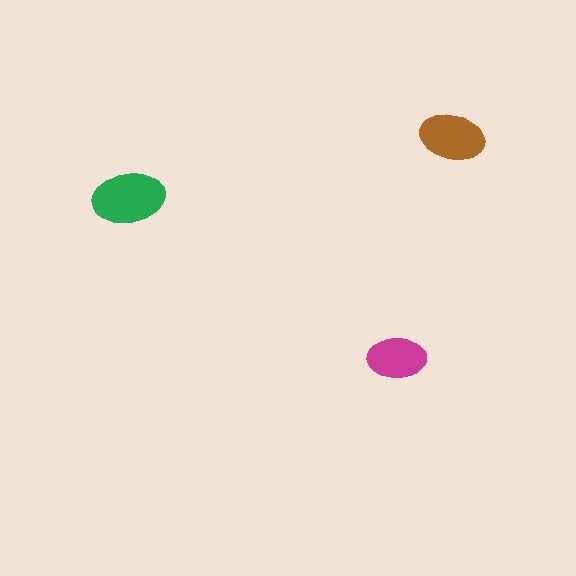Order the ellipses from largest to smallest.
the green one, the brown one, the magenta one.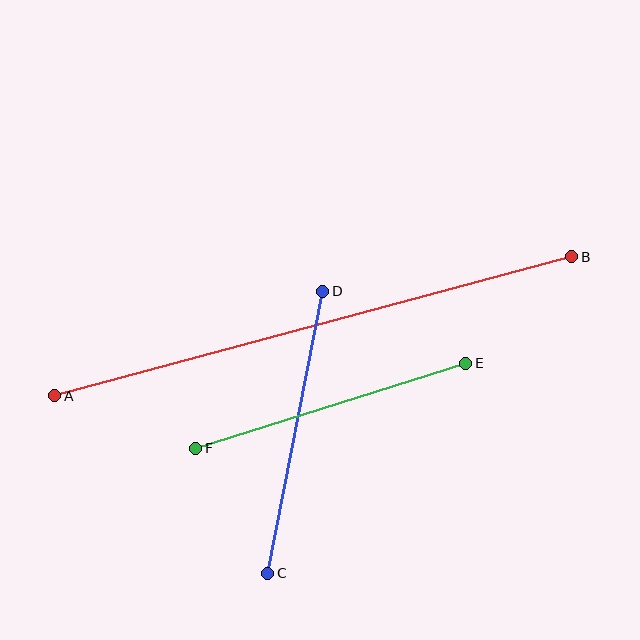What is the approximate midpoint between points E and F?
The midpoint is at approximately (331, 406) pixels.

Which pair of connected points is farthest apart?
Points A and B are farthest apart.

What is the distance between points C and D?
The distance is approximately 287 pixels.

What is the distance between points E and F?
The distance is approximately 283 pixels.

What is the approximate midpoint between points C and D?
The midpoint is at approximately (295, 432) pixels.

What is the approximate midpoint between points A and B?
The midpoint is at approximately (313, 326) pixels.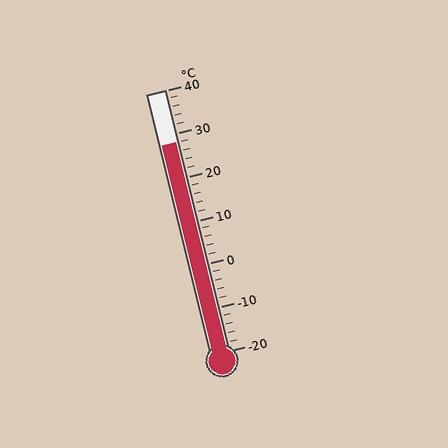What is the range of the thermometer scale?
The thermometer scale ranges from -20°C to 40°C.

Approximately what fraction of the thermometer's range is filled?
The thermometer is filled to approximately 80% of its range.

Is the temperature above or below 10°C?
The temperature is above 10°C.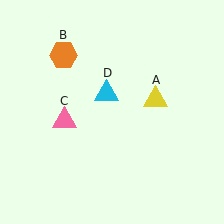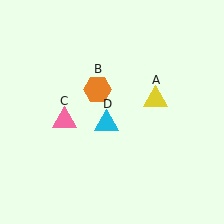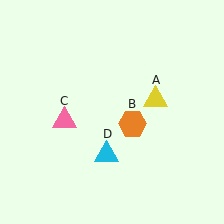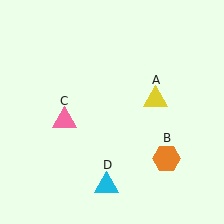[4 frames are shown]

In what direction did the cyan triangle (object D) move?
The cyan triangle (object D) moved down.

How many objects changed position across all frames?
2 objects changed position: orange hexagon (object B), cyan triangle (object D).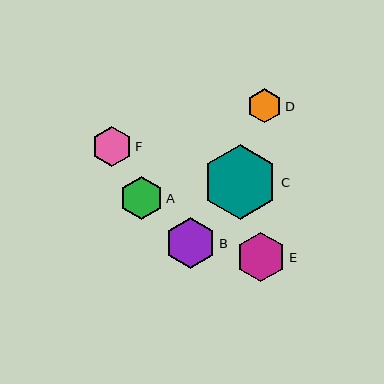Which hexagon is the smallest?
Hexagon D is the smallest with a size of approximately 34 pixels.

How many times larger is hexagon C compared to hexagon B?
Hexagon C is approximately 1.5 times the size of hexagon B.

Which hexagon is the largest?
Hexagon C is the largest with a size of approximately 75 pixels.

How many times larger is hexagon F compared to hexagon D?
Hexagon F is approximately 1.2 times the size of hexagon D.